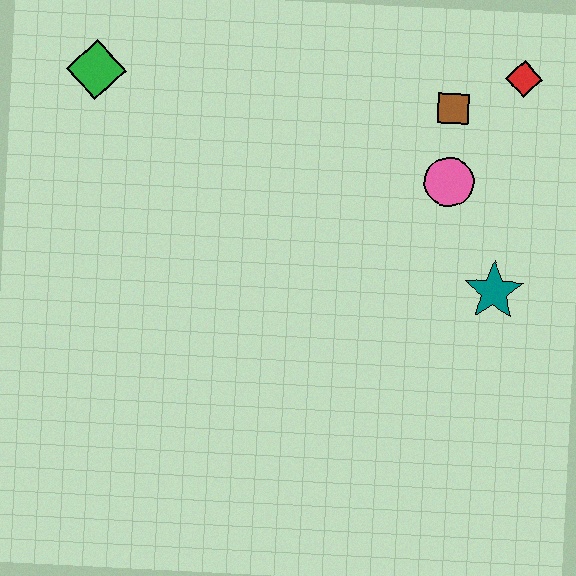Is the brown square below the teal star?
No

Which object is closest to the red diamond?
The brown square is closest to the red diamond.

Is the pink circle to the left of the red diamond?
Yes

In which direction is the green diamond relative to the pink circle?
The green diamond is to the left of the pink circle.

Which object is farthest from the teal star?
The green diamond is farthest from the teal star.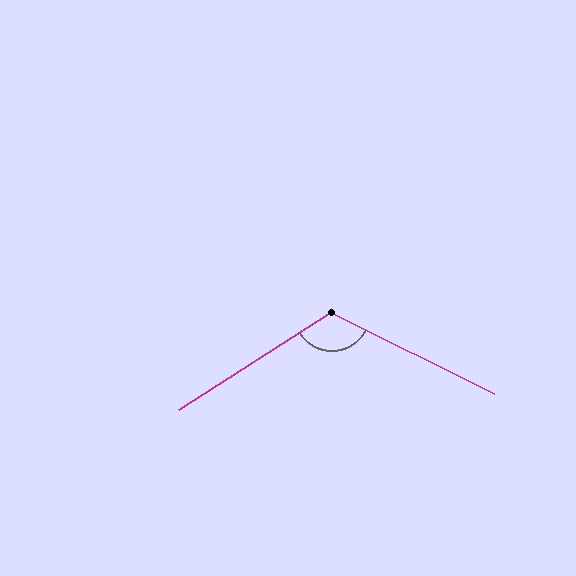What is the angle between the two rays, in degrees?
Approximately 121 degrees.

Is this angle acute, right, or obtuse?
It is obtuse.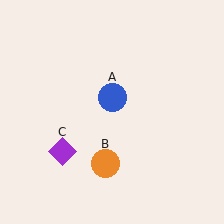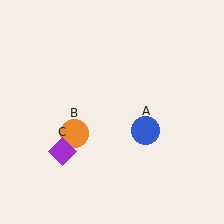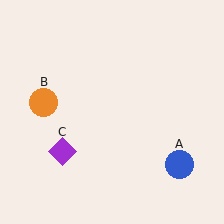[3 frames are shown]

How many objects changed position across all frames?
2 objects changed position: blue circle (object A), orange circle (object B).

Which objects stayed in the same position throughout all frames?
Purple diamond (object C) remained stationary.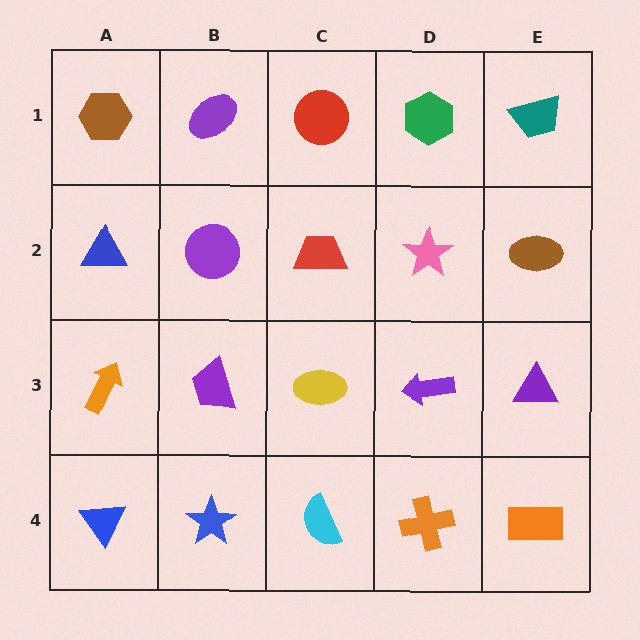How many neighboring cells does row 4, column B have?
3.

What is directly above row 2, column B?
A purple ellipse.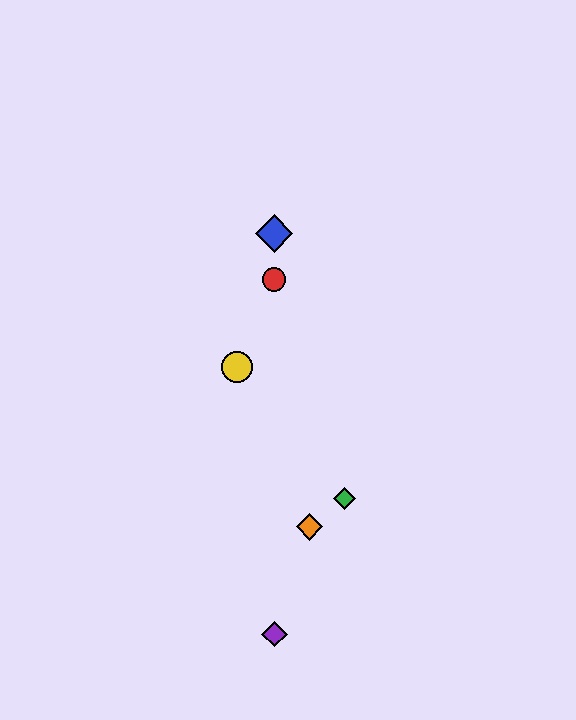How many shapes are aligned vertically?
3 shapes (the red circle, the blue diamond, the purple diamond) are aligned vertically.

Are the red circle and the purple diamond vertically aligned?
Yes, both are at x≈274.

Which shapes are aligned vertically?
The red circle, the blue diamond, the purple diamond are aligned vertically.